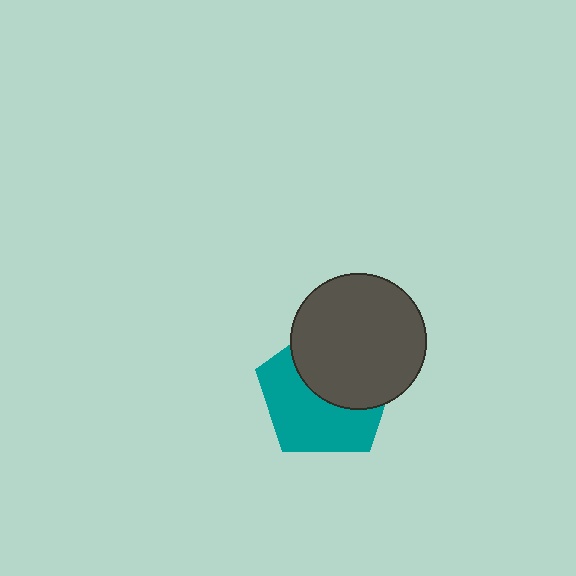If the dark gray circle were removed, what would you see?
You would see the complete teal pentagon.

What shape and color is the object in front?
The object in front is a dark gray circle.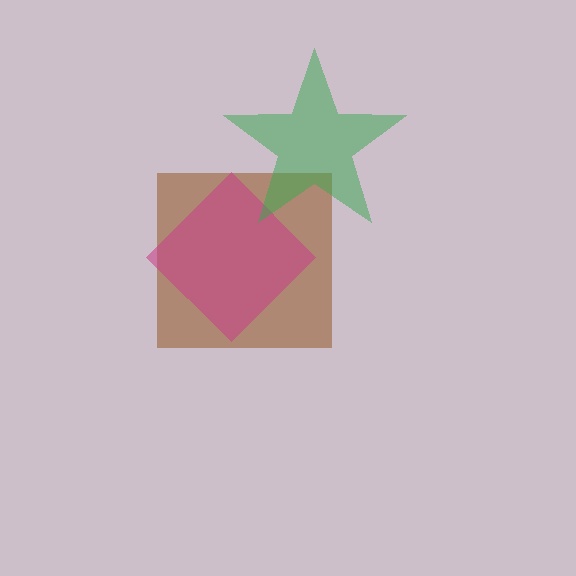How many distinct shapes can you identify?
There are 3 distinct shapes: a brown square, a magenta diamond, a green star.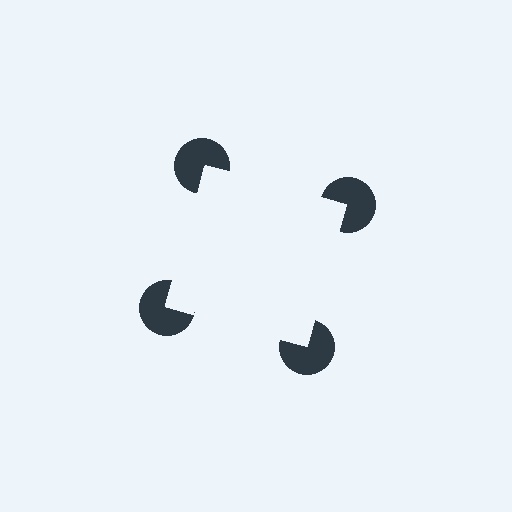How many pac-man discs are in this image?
There are 4 — one at each vertex of the illusory square.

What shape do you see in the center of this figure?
An illusory square — its edges are inferred from the aligned wedge cuts in the pac-man discs, not physically drawn.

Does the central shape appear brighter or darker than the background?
It typically appears slightly brighter than the background, even though no actual brightness change is drawn.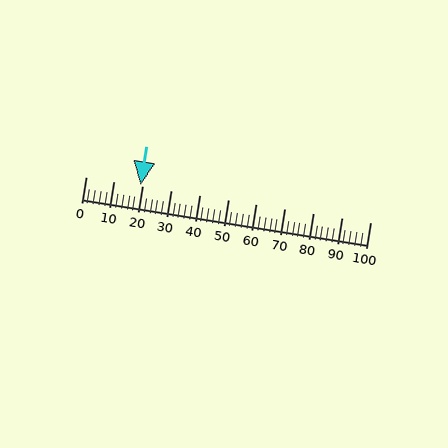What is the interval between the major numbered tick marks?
The major tick marks are spaced 10 units apart.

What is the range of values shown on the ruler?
The ruler shows values from 0 to 100.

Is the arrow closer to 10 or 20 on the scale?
The arrow is closer to 20.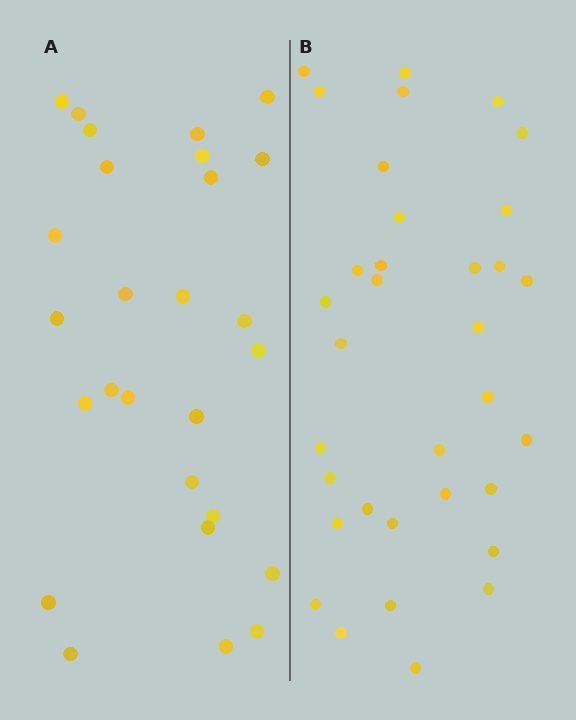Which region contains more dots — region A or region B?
Region B (the right region) has more dots.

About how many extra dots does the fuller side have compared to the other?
Region B has roughly 8 or so more dots than region A.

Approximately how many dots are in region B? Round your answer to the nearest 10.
About 30 dots. (The exact count is 34, which rounds to 30.)